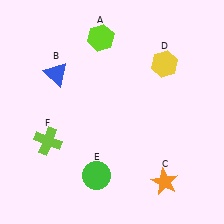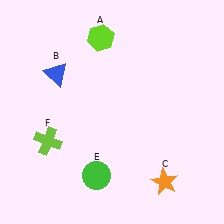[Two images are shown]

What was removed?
The yellow hexagon (D) was removed in Image 2.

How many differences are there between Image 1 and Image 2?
There is 1 difference between the two images.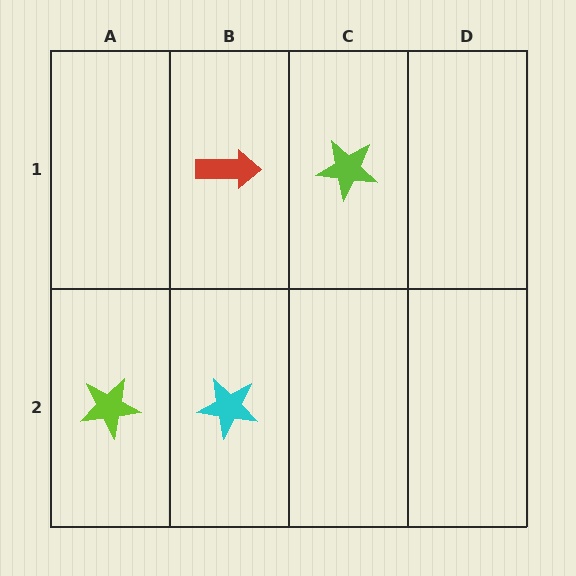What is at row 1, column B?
A red arrow.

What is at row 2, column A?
A lime star.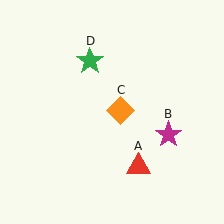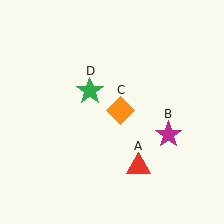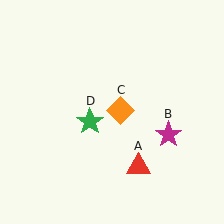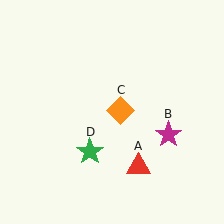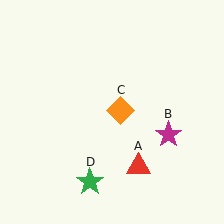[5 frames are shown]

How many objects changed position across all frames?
1 object changed position: green star (object D).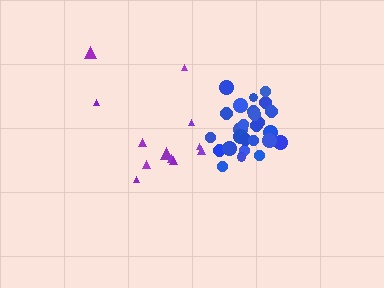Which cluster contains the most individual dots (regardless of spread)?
Blue (29).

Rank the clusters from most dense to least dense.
blue, purple.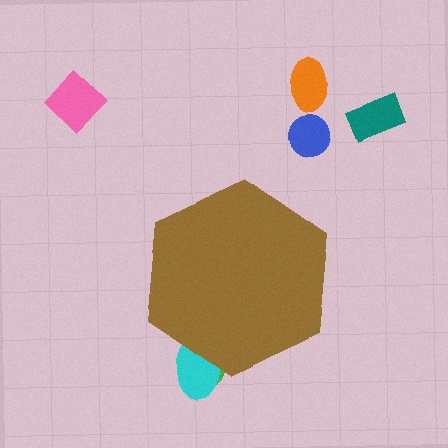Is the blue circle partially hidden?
No, the blue circle is fully visible.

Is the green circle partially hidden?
Yes, the green circle is partially hidden behind the brown hexagon.